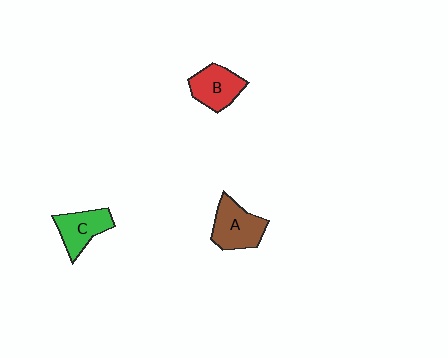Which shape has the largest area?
Shape A (brown).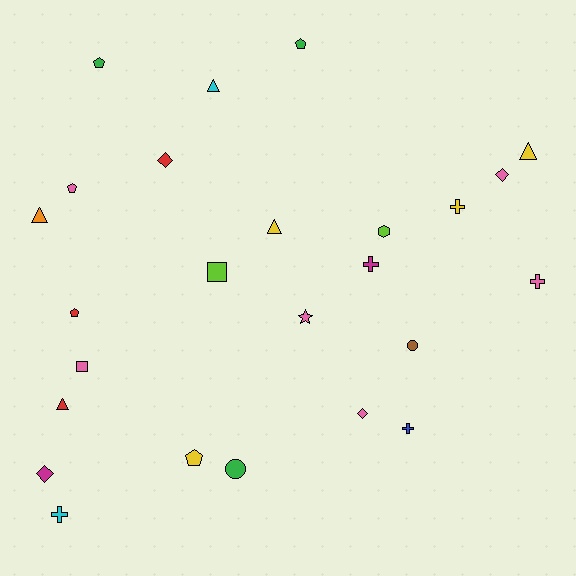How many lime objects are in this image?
There are 2 lime objects.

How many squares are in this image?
There are 2 squares.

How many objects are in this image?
There are 25 objects.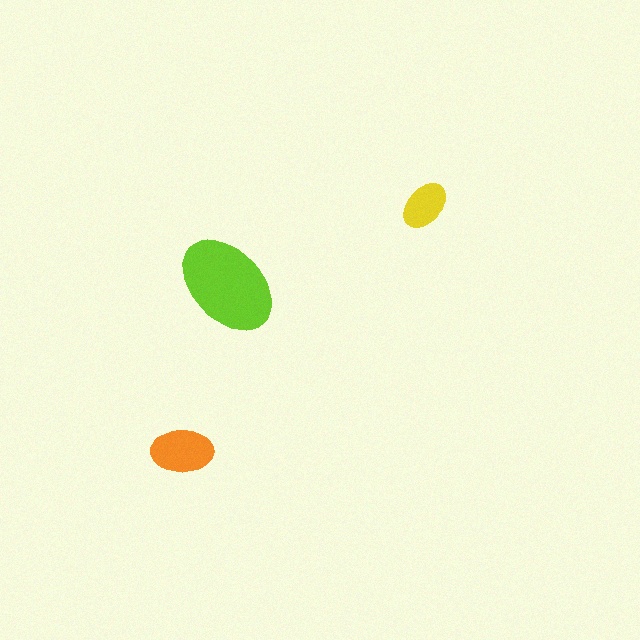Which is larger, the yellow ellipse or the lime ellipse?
The lime one.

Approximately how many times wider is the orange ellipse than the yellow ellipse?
About 1.5 times wider.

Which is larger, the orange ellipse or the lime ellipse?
The lime one.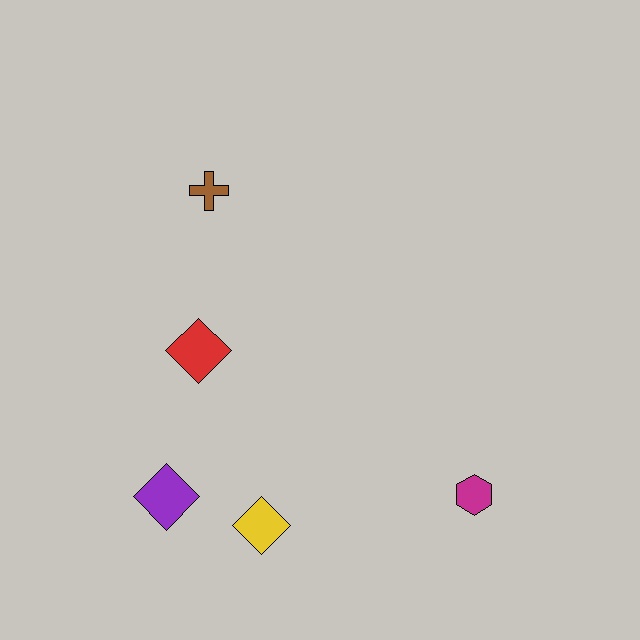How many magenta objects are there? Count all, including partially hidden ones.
There is 1 magenta object.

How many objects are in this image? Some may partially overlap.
There are 5 objects.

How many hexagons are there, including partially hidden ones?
There is 1 hexagon.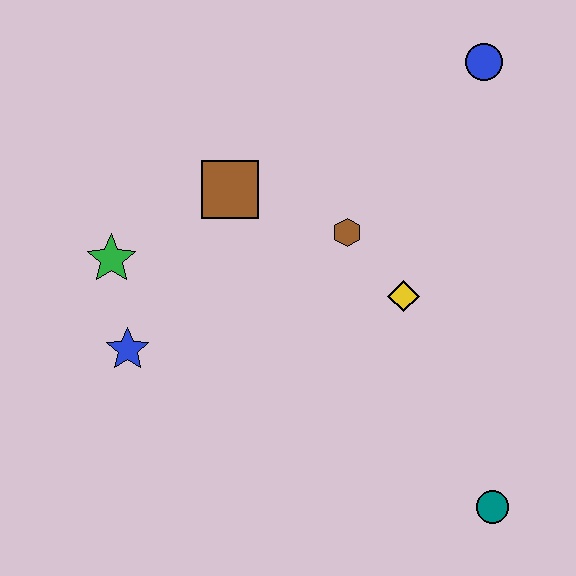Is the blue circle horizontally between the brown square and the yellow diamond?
No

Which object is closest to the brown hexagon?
The yellow diamond is closest to the brown hexagon.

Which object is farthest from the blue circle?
The blue star is farthest from the blue circle.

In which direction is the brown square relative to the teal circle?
The brown square is above the teal circle.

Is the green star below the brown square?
Yes